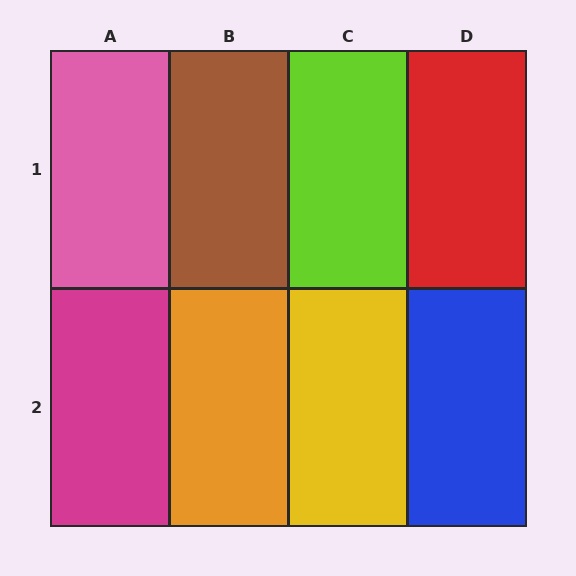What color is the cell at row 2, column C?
Yellow.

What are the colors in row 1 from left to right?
Pink, brown, lime, red.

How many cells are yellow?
1 cell is yellow.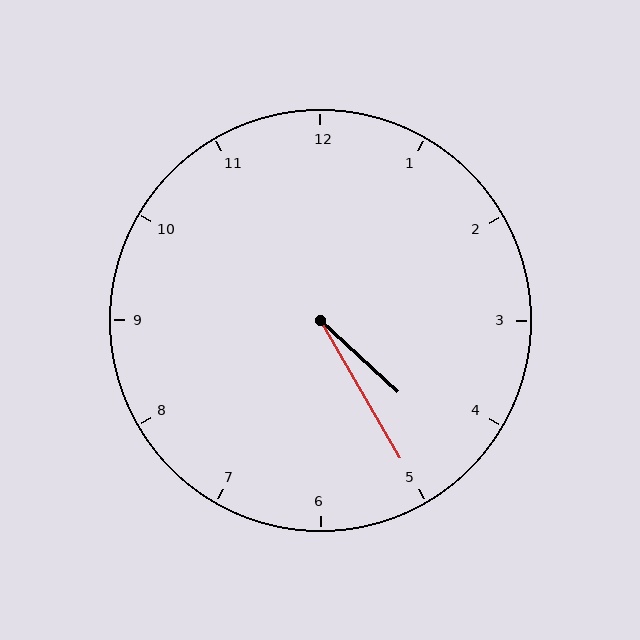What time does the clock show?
4:25.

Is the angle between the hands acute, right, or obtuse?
It is acute.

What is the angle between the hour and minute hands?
Approximately 18 degrees.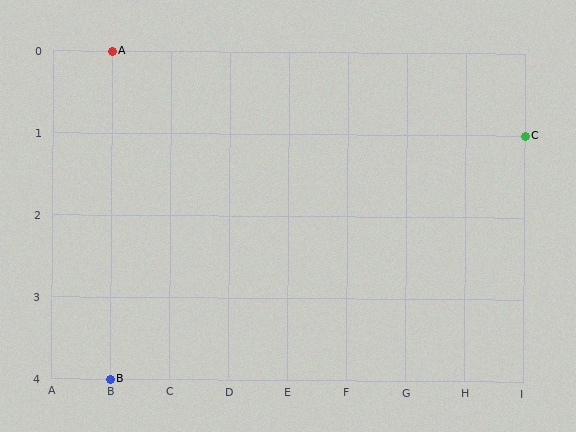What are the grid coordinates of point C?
Point C is at grid coordinates (I, 1).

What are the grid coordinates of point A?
Point A is at grid coordinates (B, 0).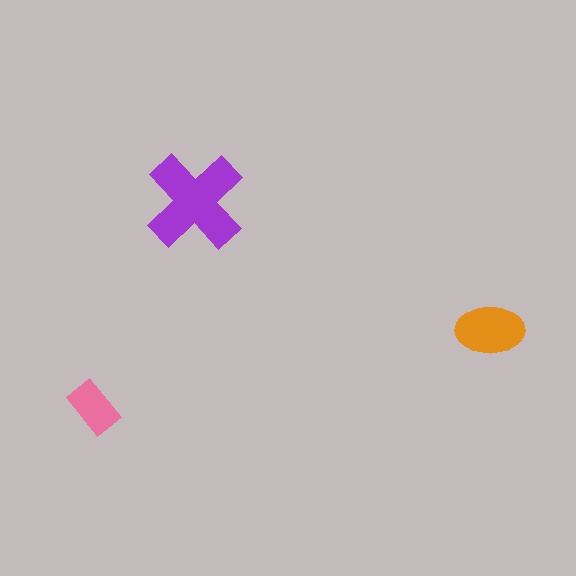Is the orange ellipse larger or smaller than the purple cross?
Smaller.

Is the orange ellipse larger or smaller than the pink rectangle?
Larger.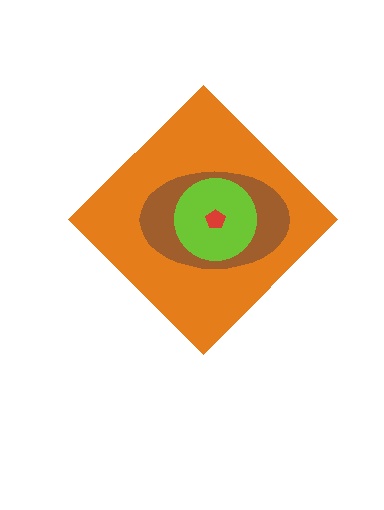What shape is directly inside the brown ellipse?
The lime circle.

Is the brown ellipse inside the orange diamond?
Yes.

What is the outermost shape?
The orange diamond.